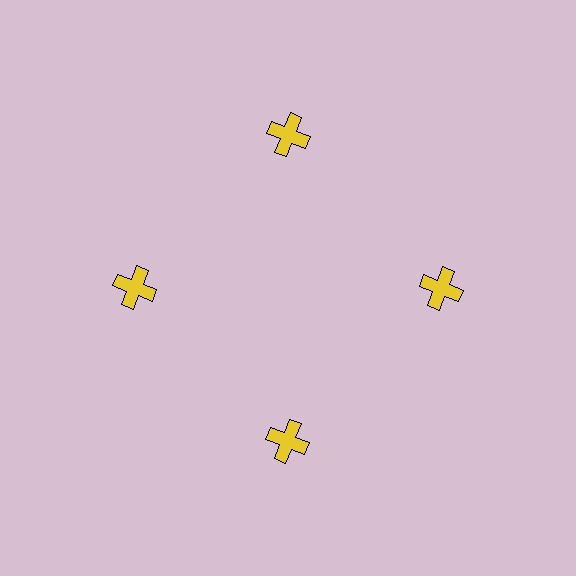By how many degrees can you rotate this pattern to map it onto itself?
The pattern maps onto itself every 90 degrees of rotation.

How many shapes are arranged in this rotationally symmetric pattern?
There are 4 shapes, arranged in 4 groups of 1.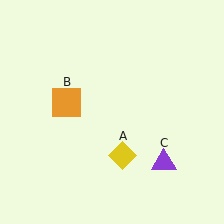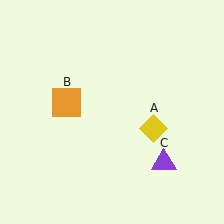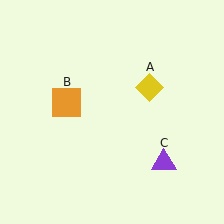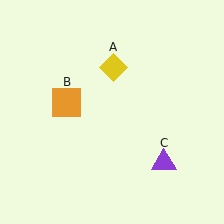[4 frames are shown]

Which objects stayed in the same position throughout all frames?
Orange square (object B) and purple triangle (object C) remained stationary.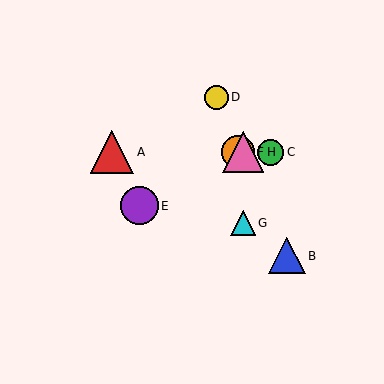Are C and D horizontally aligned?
No, C is at y≈152 and D is at y≈97.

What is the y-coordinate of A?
Object A is at y≈152.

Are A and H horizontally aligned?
Yes, both are at y≈152.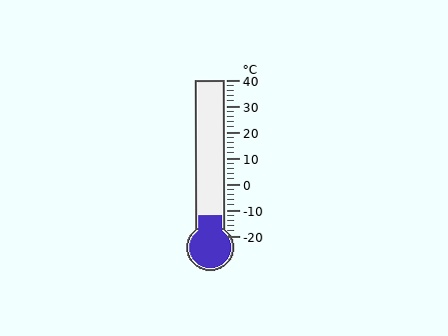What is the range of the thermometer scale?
The thermometer scale ranges from -20°C to 40°C.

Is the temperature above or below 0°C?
The temperature is below 0°C.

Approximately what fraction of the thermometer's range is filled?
The thermometer is filled to approximately 15% of its range.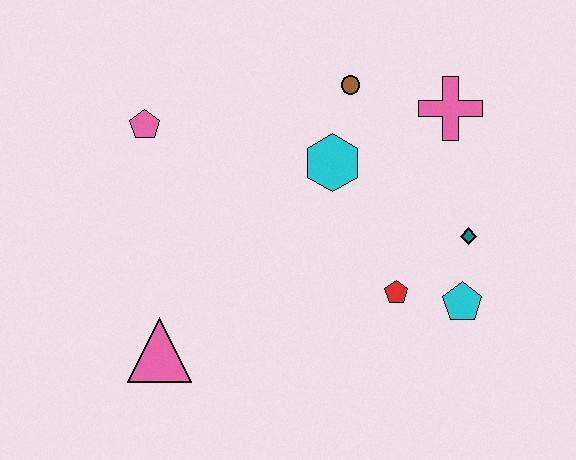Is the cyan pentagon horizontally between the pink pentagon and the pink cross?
No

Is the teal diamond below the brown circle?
Yes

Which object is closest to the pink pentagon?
The cyan hexagon is closest to the pink pentagon.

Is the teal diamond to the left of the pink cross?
No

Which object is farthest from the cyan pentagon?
The pink pentagon is farthest from the cyan pentagon.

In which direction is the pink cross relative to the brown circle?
The pink cross is to the right of the brown circle.